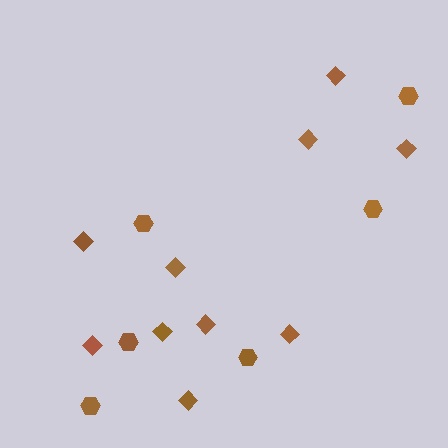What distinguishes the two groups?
There are 2 groups: one group of diamonds (10) and one group of hexagons (6).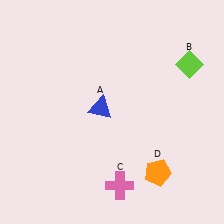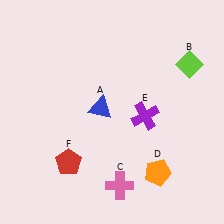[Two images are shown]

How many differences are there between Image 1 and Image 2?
There are 2 differences between the two images.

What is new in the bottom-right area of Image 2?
A purple cross (E) was added in the bottom-right area of Image 2.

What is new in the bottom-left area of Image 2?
A red pentagon (F) was added in the bottom-left area of Image 2.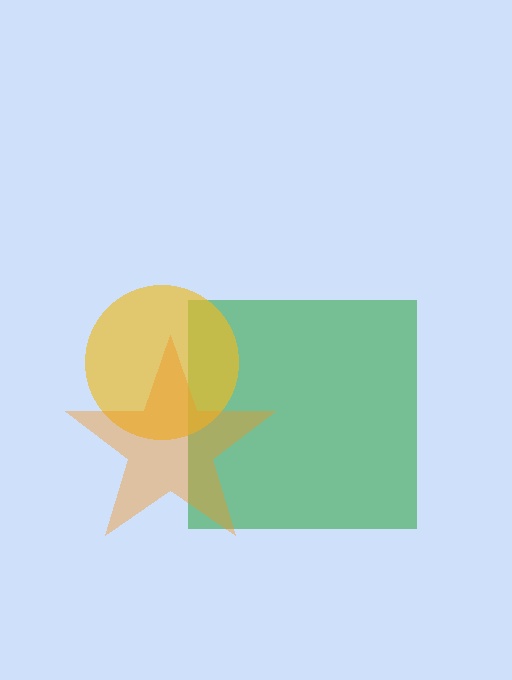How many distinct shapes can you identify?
There are 3 distinct shapes: a green square, a yellow circle, an orange star.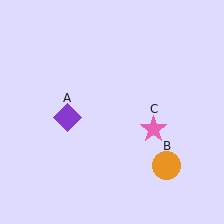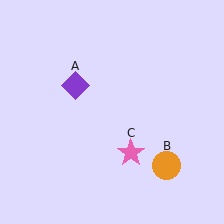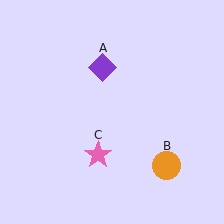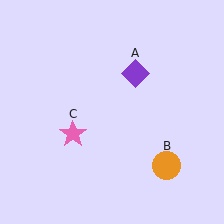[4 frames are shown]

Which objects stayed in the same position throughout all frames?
Orange circle (object B) remained stationary.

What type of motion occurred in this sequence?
The purple diamond (object A), pink star (object C) rotated clockwise around the center of the scene.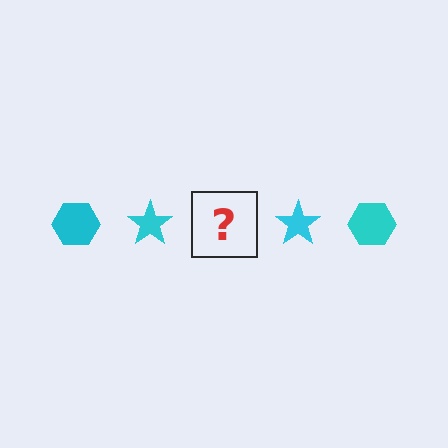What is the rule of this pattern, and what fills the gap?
The rule is that the pattern cycles through hexagon, star shapes in cyan. The gap should be filled with a cyan hexagon.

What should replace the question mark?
The question mark should be replaced with a cyan hexagon.